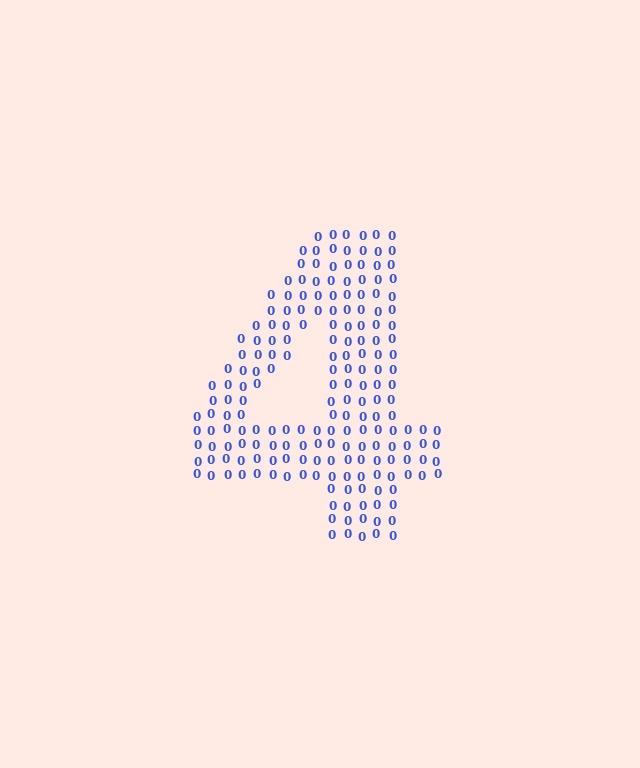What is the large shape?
The large shape is the digit 4.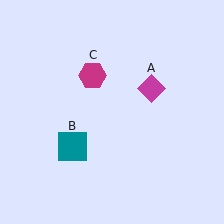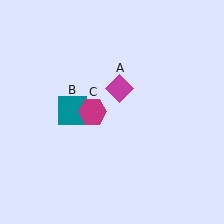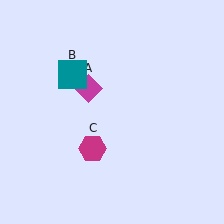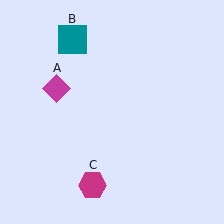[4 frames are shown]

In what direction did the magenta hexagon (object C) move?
The magenta hexagon (object C) moved down.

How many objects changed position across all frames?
3 objects changed position: magenta diamond (object A), teal square (object B), magenta hexagon (object C).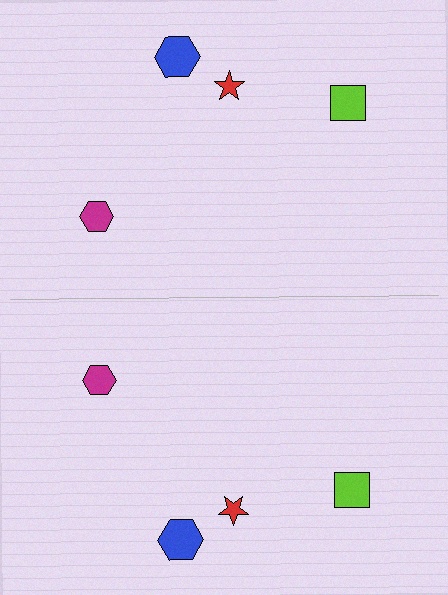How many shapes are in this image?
There are 8 shapes in this image.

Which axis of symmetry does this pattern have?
The pattern has a horizontal axis of symmetry running through the center of the image.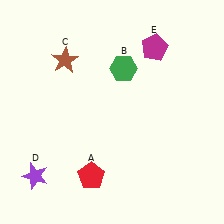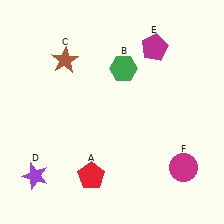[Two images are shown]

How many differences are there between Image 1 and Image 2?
There is 1 difference between the two images.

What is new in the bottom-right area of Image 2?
A magenta circle (F) was added in the bottom-right area of Image 2.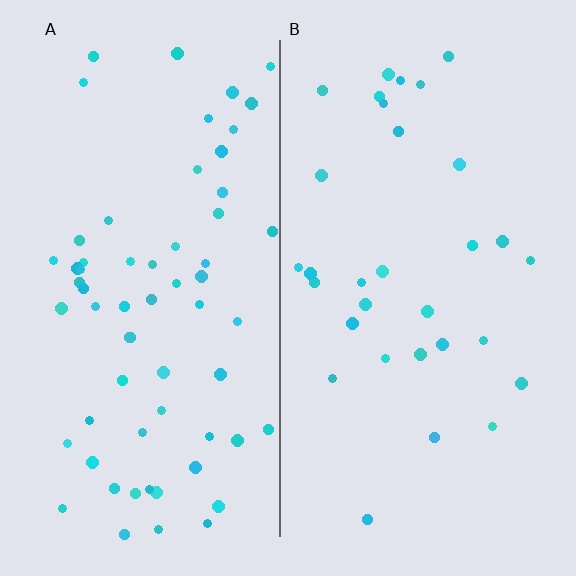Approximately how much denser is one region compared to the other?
Approximately 2.0× — region A over region B.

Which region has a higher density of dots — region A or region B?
A (the left).